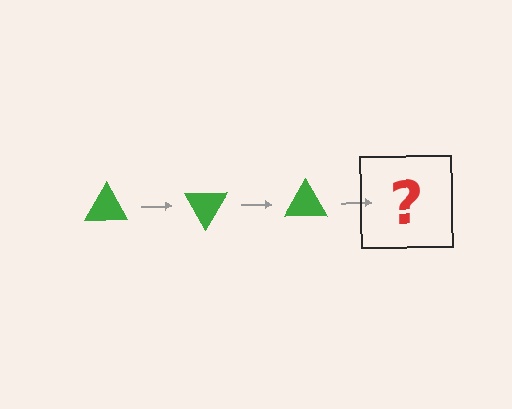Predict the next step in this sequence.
The next step is a green triangle rotated 180 degrees.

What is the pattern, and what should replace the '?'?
The pattern is that the triangle rotates 60 degrees each step. The '?' should be a green triangle rotated 180 degrees.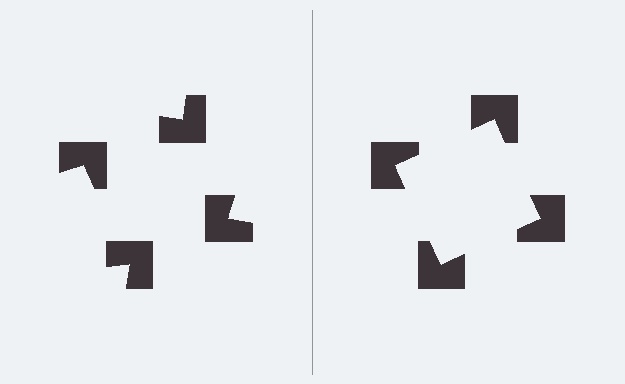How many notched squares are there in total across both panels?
8 — 4 on each side.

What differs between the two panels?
The notched squares are positioned identically on both sides; only the wedge orientations differ. On the right they align to a square; on the left they are misaligned.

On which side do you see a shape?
An illusory square appears on the right side. On the left side the wedge cuts are rotated, so no coherent shape forms.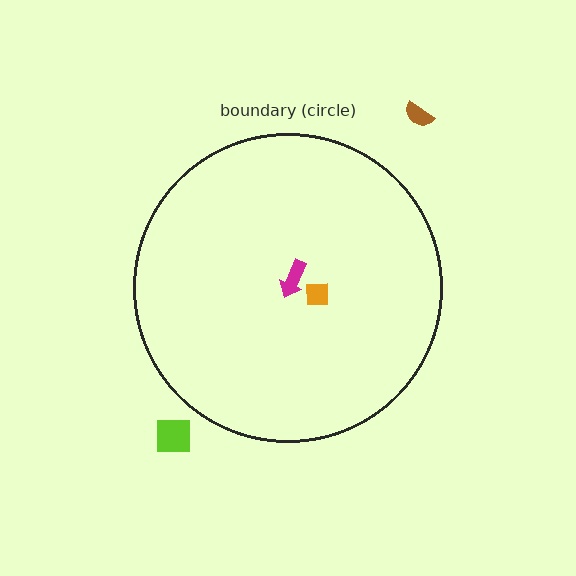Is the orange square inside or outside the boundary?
Inside.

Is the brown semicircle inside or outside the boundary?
Outside.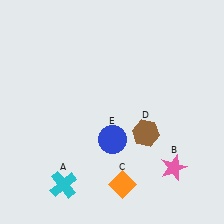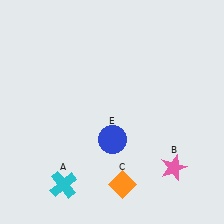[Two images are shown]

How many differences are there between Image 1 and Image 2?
There is 1 difference between the two images.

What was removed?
The brown hexagon (D) was removed in Image 2.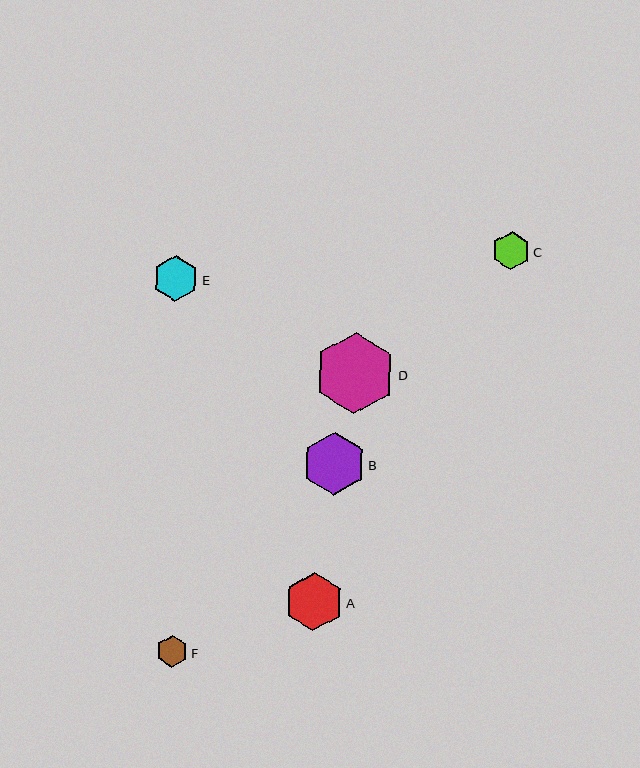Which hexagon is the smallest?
Hexagon F is the smallest with a size of approximately 32 pixels.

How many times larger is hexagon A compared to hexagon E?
Hexagon A is approximately 1.3 times the size of hexagon E.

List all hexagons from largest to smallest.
From largest to smallest: D, B, A, E, C, F.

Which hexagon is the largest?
Hexagon D is the largest with a size of approximately 81 pixels.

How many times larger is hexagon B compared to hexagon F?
Hexagon B is approximately 2.0 times the size of hexagon F.